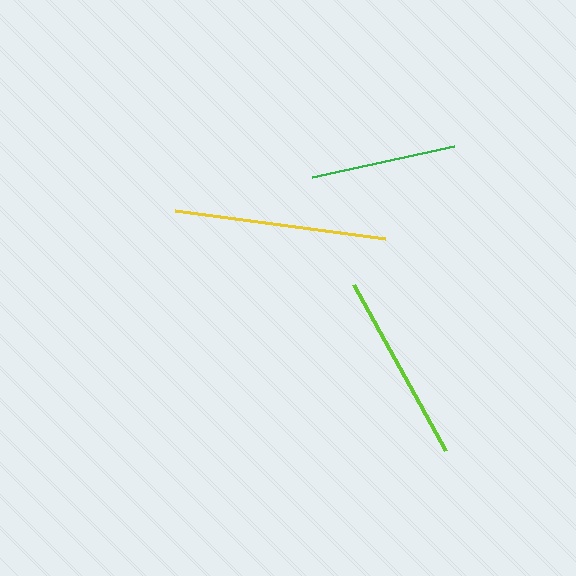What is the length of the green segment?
The green segment is approximately 145 pixels long.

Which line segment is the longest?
The yellow line is the longest at approximately 212 pixels.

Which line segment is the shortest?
The green line is the shortest at approximately 145 pixels.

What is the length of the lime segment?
The lime segment is approximately 190 pixels long.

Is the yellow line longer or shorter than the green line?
The yellow line is longer than the green line.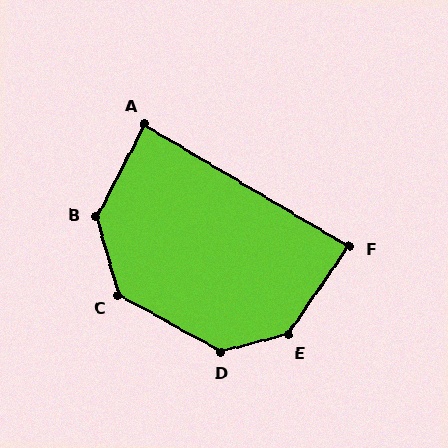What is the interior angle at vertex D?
Approximately 137 degrees (obtuse).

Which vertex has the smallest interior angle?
F, at approximately 86 degrees.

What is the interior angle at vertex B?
Approximately 137 degrees (obtuse).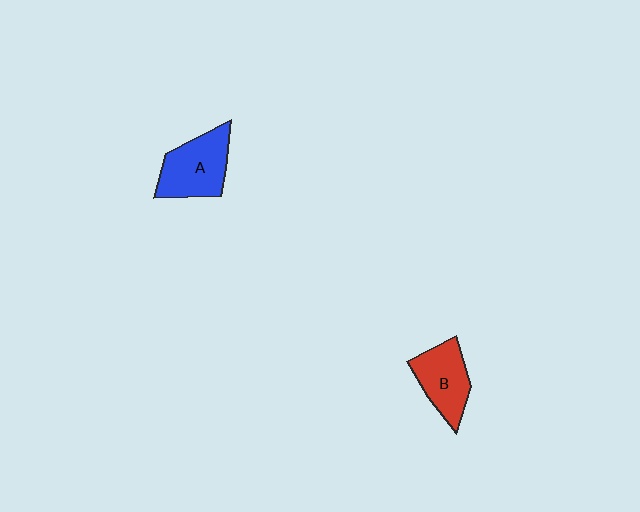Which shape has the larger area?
Shape A (blue).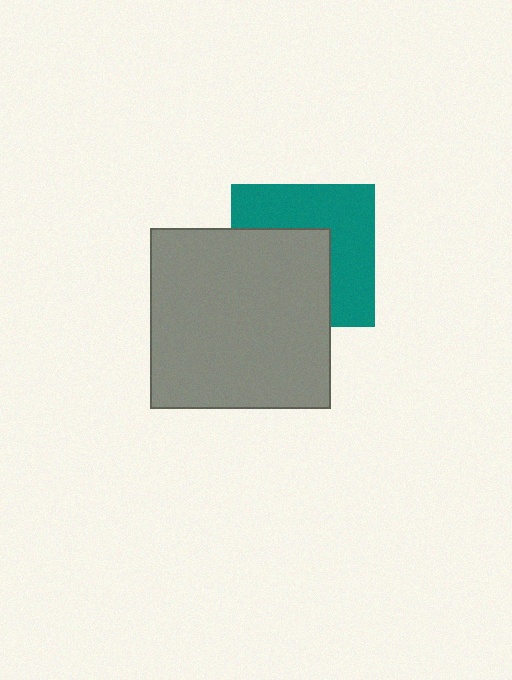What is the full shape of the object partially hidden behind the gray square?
The partially hidden object is a teal square.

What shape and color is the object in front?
The object in front is a gray square.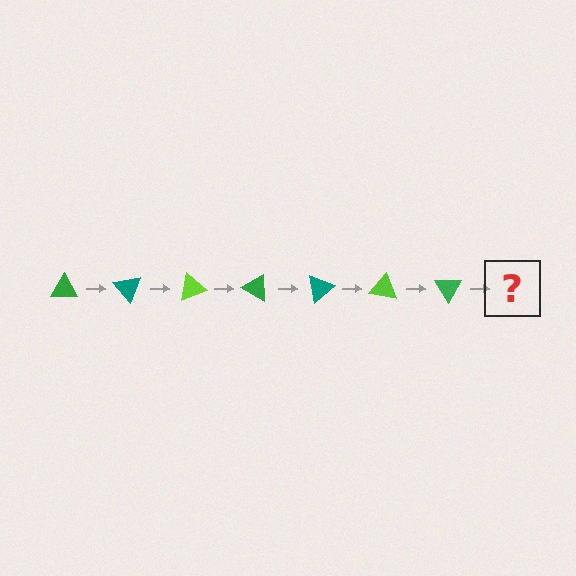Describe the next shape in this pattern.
It should be a teal triangle, rotated 350 degrees from the start.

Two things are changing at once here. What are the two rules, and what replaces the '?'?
The two rules are that it rotates 50 degrees each step and the color cycles through green, teal, and lime. The '?' should be a teal triangle, rotated 350 degrees from the start.